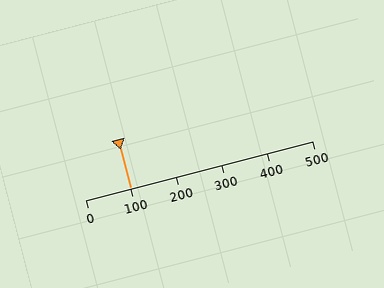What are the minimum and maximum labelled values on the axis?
The axis runs from 0 to 500.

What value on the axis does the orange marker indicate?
The marker indicates approximately 100.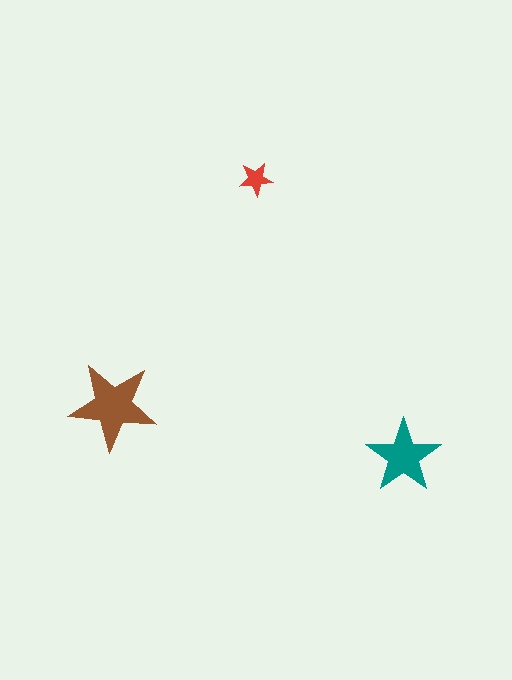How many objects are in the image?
There are 3 objects in the image.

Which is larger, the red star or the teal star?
The teal one.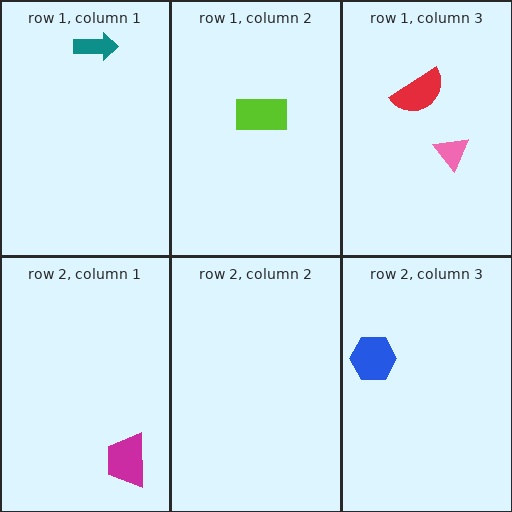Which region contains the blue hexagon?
The row 2, column 3 region.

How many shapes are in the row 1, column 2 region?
1.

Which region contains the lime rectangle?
The row 1, column 2 region.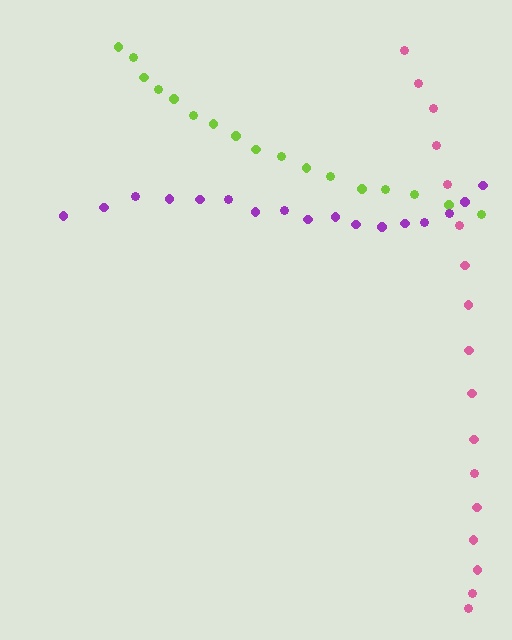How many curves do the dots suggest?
There are 3 distinct paths.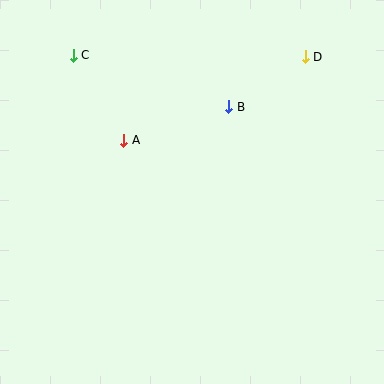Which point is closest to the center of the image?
Point A at (124, 140) is closest to the center.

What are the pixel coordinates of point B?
Point B is at (229, 107).